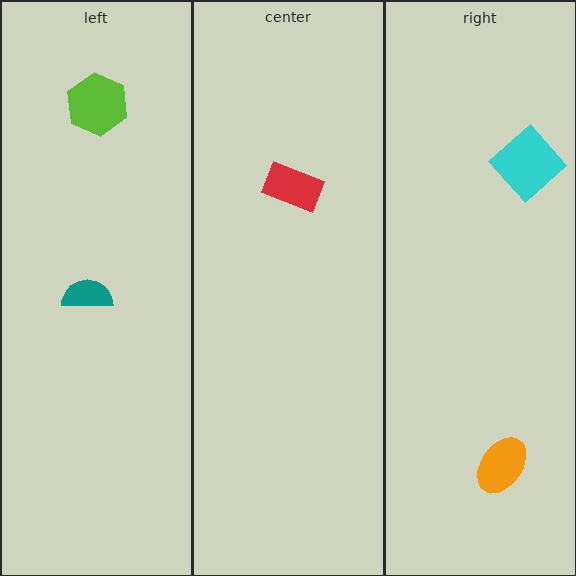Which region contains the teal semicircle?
The left region.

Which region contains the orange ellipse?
The right region.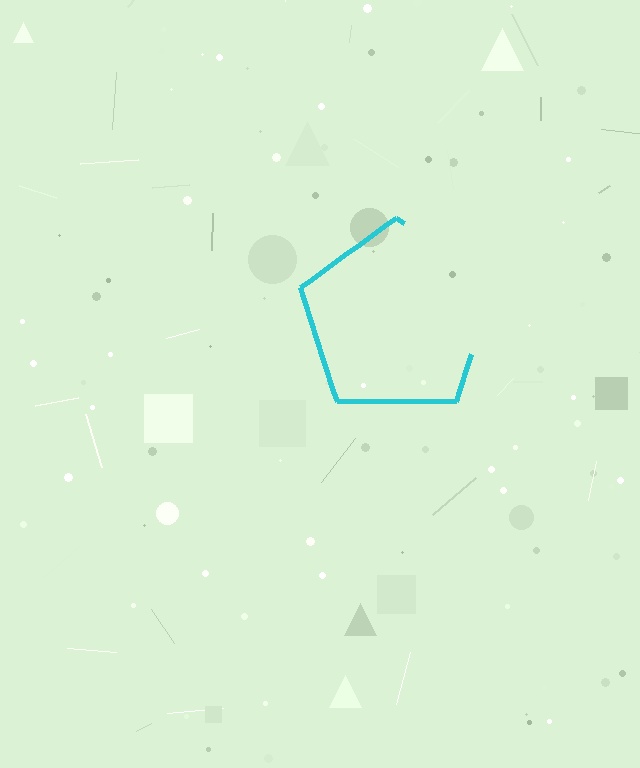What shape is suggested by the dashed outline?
The dashed outline suggests a pentagon.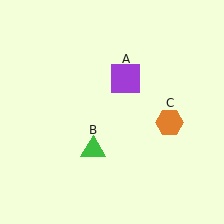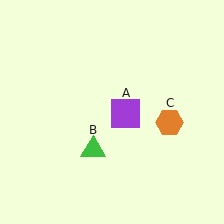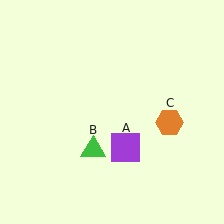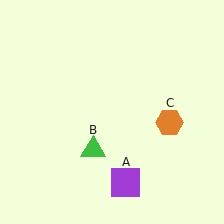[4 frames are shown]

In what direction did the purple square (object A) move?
The purple square (object A) moved down.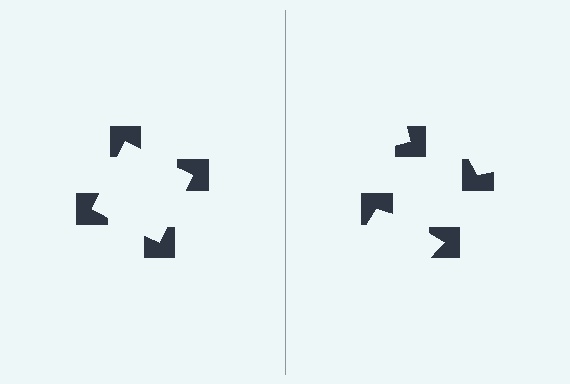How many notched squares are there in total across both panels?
8 — 4 on each side.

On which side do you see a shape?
An illusory square appears on the left side. On the right side the wedge cuts are rotated, so no coherent shape forms.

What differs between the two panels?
The notched squares are positioned identically on both sides; only the wedge orientations differ. On the left they align to a square; on the right they are misaligned.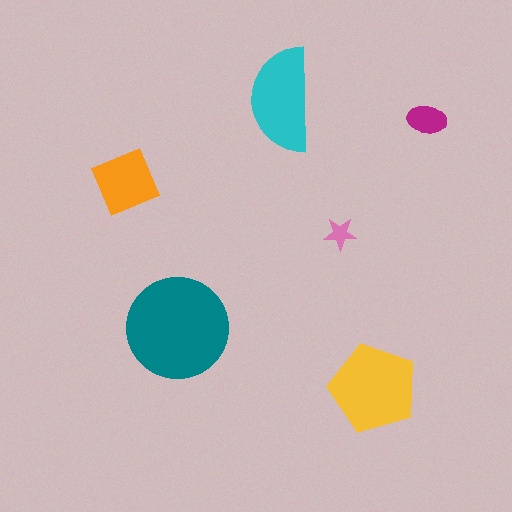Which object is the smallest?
The pink star.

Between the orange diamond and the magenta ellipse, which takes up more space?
The orange diamond.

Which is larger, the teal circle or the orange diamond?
The teal circle.